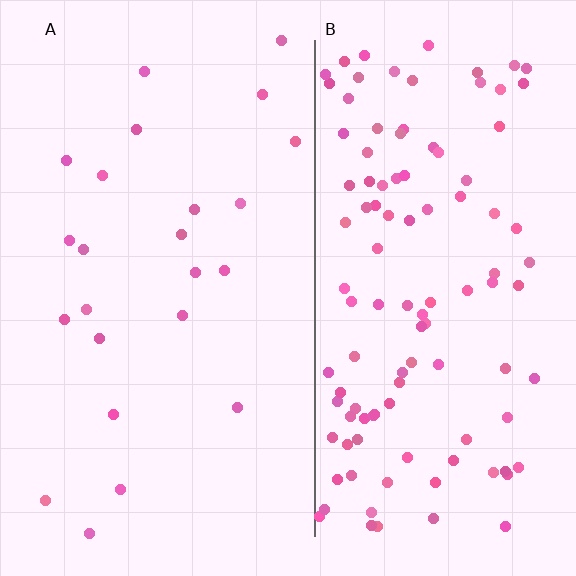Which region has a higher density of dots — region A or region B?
B (the right).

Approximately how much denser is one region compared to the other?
Approximately 4.9× — region B over region A.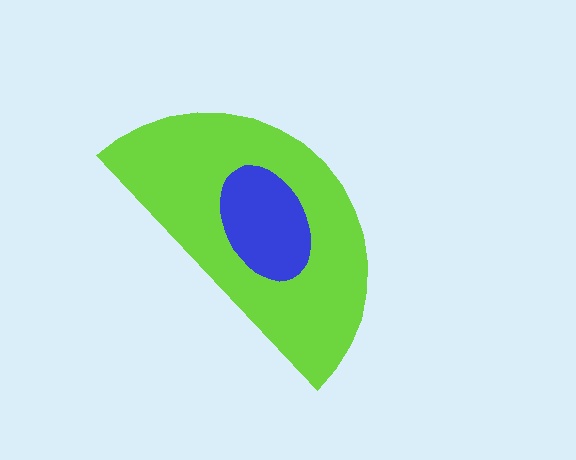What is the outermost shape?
The lime semicircle.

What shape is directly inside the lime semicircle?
The blue ellipse.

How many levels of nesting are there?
2.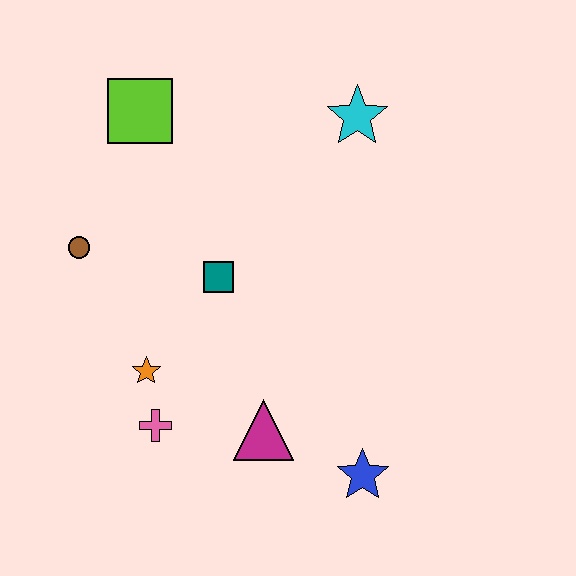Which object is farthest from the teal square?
The blue star is farthest from the teal square.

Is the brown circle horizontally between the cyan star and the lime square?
No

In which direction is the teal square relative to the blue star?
The teal square is above the blue star.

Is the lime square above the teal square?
Yes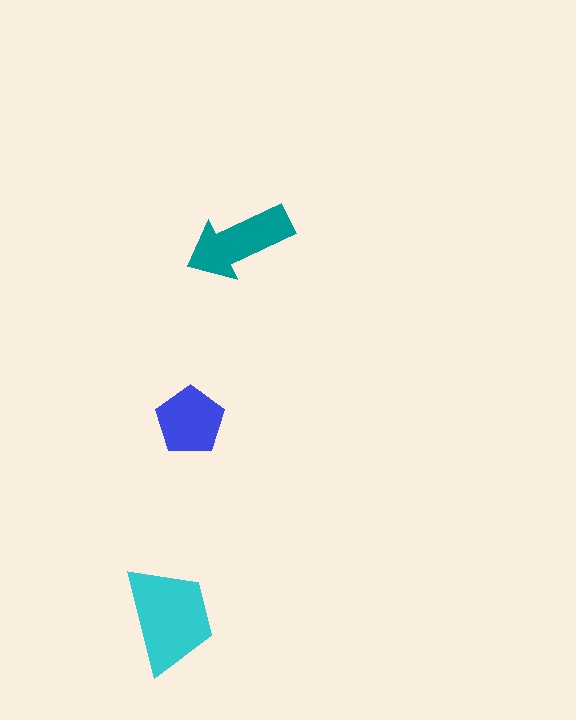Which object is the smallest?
The blue pentagon.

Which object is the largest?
The cyan trapezoid.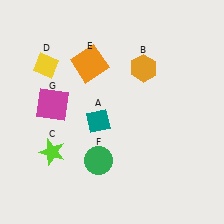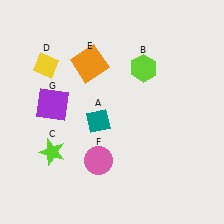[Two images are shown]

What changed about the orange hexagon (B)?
In Image 1, B is orange. In Image 2, it changed to lime.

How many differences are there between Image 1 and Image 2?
There are 3 differences between the two images.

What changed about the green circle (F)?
In Image 1, F is green. In Image 2, it changed to pink.